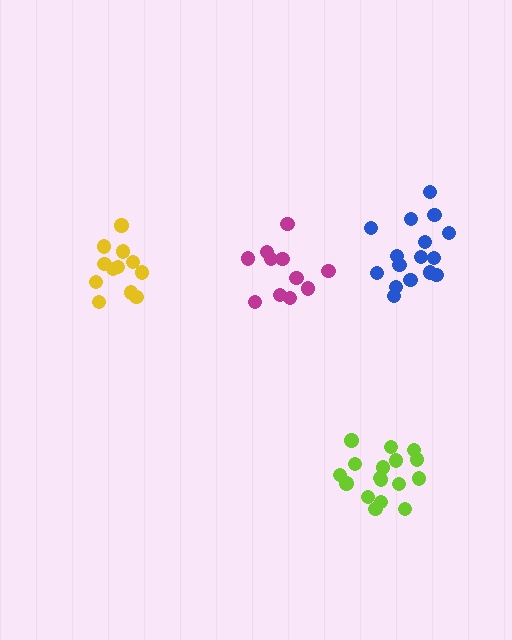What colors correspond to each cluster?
The clusters are colored: yellow, blue, lime, magenta.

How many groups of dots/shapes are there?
There are 4 groups.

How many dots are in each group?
Group 1: 12 dots, Group 2: 16 dots, Group 3: 17 dots, Group 4: 11 dots (56 total).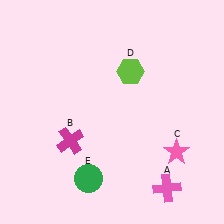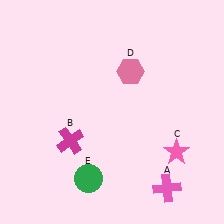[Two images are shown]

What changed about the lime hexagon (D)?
In Image 1, D is lime. In Image 2, it changed to pink.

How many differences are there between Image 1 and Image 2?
There is 1 difference between the two images.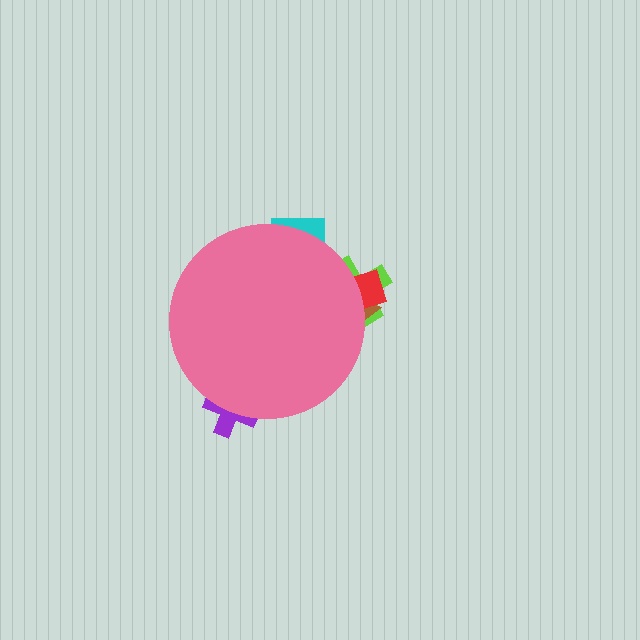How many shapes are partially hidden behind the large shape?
5 shapes are partially hidden.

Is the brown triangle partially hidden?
Yes, the brown triangle is partially hidden behind the pink circle.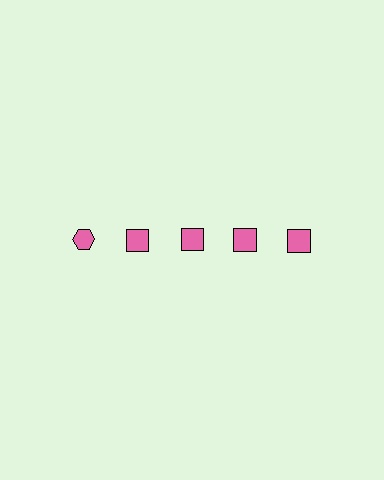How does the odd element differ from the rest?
It has a different shape: hexagon instead of square.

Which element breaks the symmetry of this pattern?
The pink hexagon in the top row, leftmost column breaks the symmetry. All other shapes are pink squares.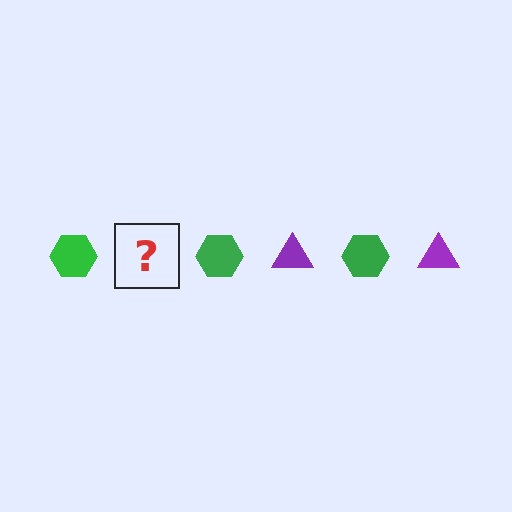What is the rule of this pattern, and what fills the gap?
The rule is that the pattern alternates between green hexagon and purple triangle. The gap should be filled with a purple triangle.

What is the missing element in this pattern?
The missing element is a purple triangle.